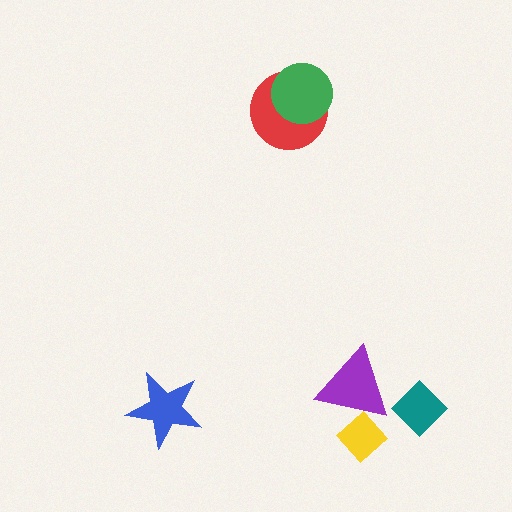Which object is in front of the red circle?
The green circle is in front of the red circle.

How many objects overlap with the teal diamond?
0 objects overlap with the teal diamond.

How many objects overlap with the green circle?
1 object overlaps with the green circle.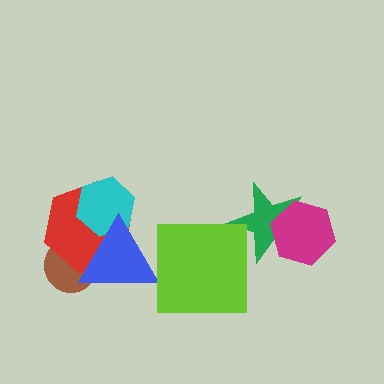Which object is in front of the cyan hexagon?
The blue triangle is in front of the cyan hexagon.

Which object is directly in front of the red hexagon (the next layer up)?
The cyan hexagon is directly in front of the red hexagon.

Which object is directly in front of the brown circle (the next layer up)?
The red hexagon is directly in front of the brown circle.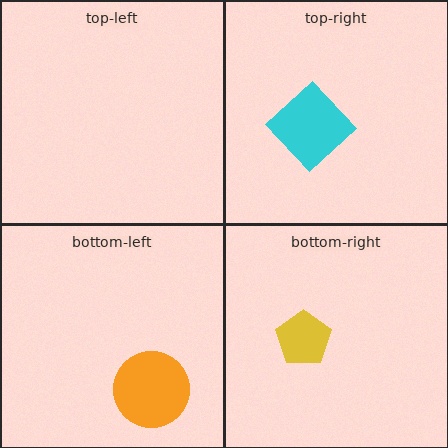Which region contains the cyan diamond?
The top-right region.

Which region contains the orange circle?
The bottom-left region.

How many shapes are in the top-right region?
1.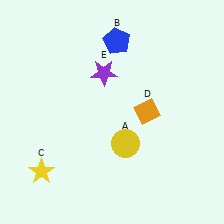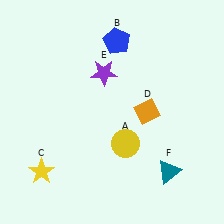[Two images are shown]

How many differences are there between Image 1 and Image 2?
There is 1 difference between the two images.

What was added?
A teal triangle (F) was added in Image 2.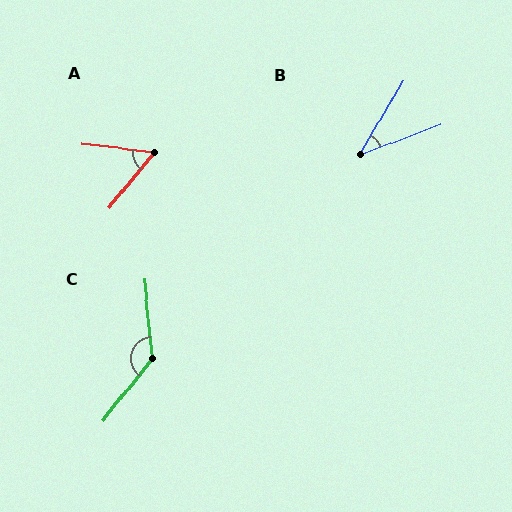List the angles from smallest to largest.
B (39°), A (57°), C (137°).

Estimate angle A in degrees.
Approximately 57 degrees.